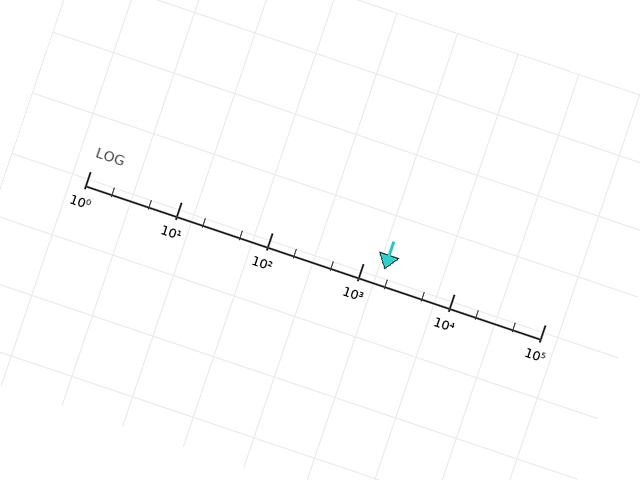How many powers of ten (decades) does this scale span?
The scale spans 5 decades, from 1 to 100000.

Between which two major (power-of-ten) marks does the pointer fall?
The pointer is between 1000 and 10000.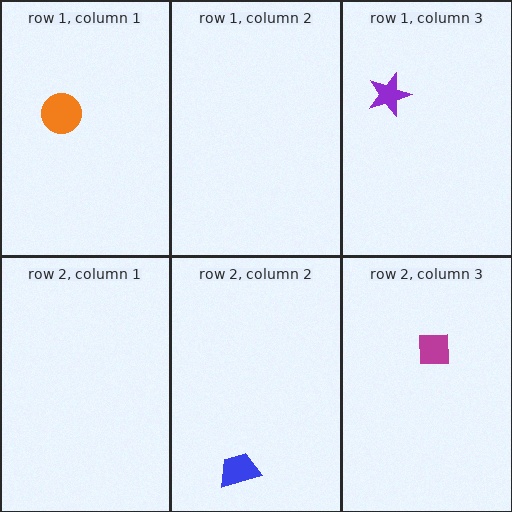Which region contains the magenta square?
The row 2, column 3 region.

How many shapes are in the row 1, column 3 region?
1.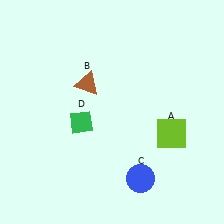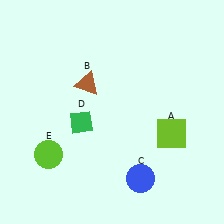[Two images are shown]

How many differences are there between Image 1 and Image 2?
There is 1 difference between the two images.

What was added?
A lime circle (E) was added in Image 2.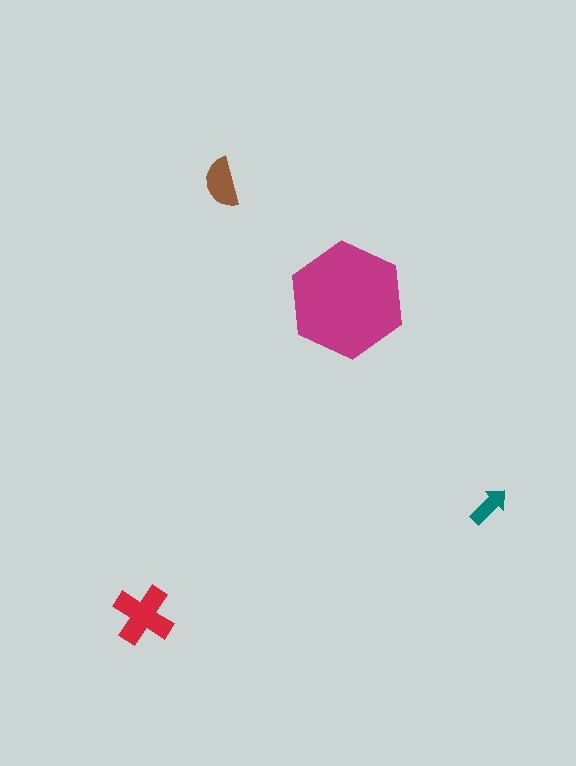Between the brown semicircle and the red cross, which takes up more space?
The red cross.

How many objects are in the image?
There are 4 objects in the image.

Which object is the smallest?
The teal arrow.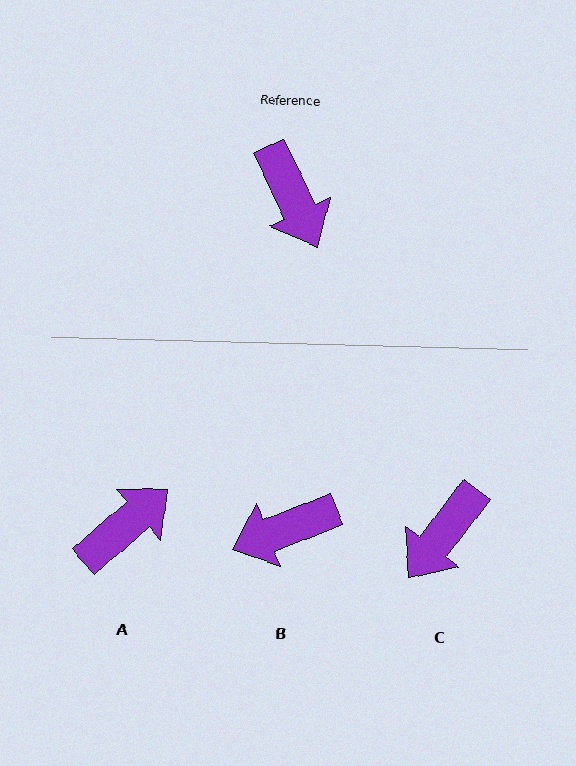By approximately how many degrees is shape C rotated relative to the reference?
Approximately 63 degrees clockwise.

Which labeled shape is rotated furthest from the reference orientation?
A, about 105 degrees away.